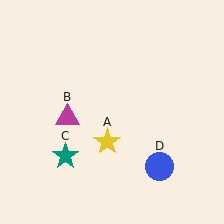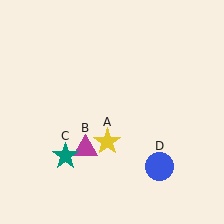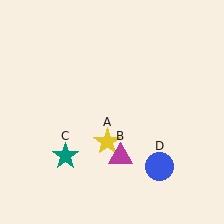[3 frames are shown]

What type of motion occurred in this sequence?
The magenta triangle (object B) rotated counterclockwise around the center of the scene.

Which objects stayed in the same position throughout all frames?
Yellow star (object A) and teal star (object C) and blue circle (object D) remained stationary.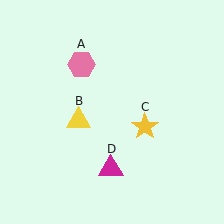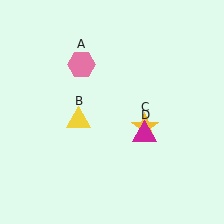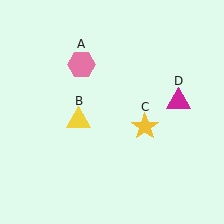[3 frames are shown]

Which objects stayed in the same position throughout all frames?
Pink hexagon (object A) and yellow triangle (object B) and yellow star (object C) remained stationary.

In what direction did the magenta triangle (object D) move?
The magenta triangle (object D) moved up and to the right.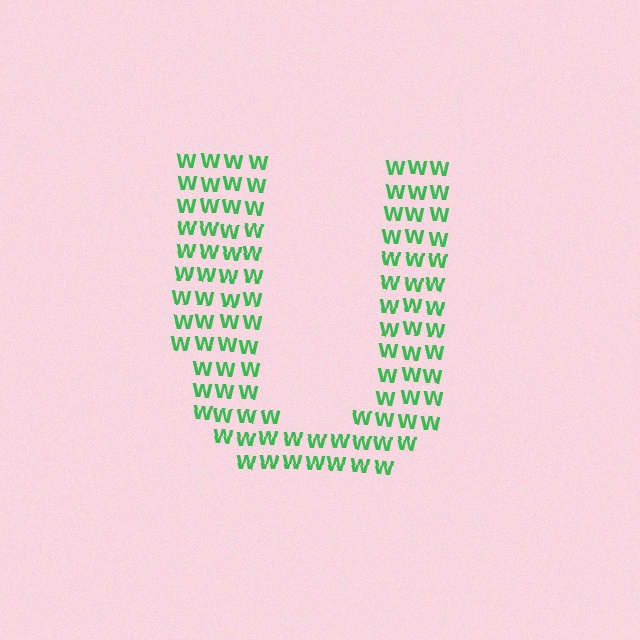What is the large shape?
The large shape is the letter U.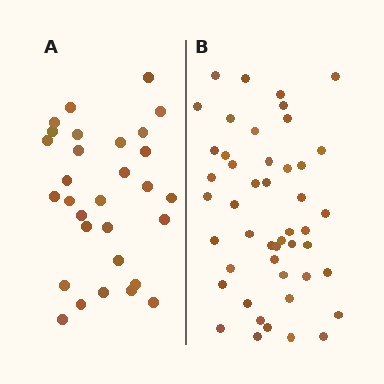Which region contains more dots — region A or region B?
Region B (the right region) has more dots.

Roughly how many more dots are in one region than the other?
Region B has approximately 15 more dots than region A.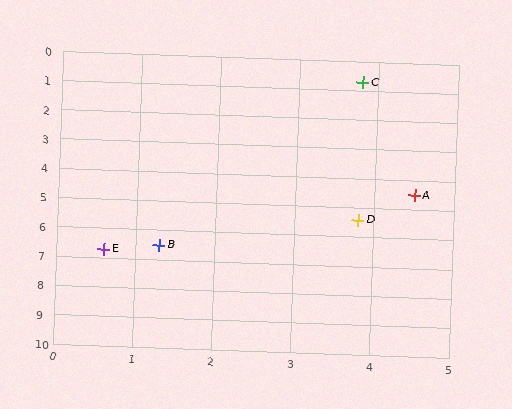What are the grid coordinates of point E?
Point E is at approximately (0.6, 6.7).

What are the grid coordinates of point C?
Point C is at approximately (3.8, 0.7).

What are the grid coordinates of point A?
Point A is at approximately (4.5, 4.5).